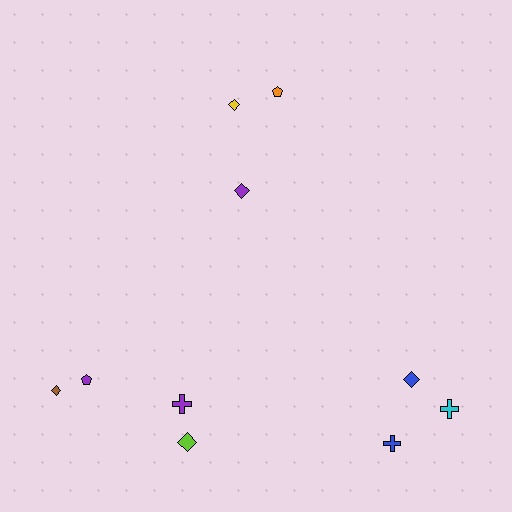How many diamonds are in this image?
There are 5 diamonds.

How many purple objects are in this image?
There are 3 purple objects.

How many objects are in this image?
There are 10 objects.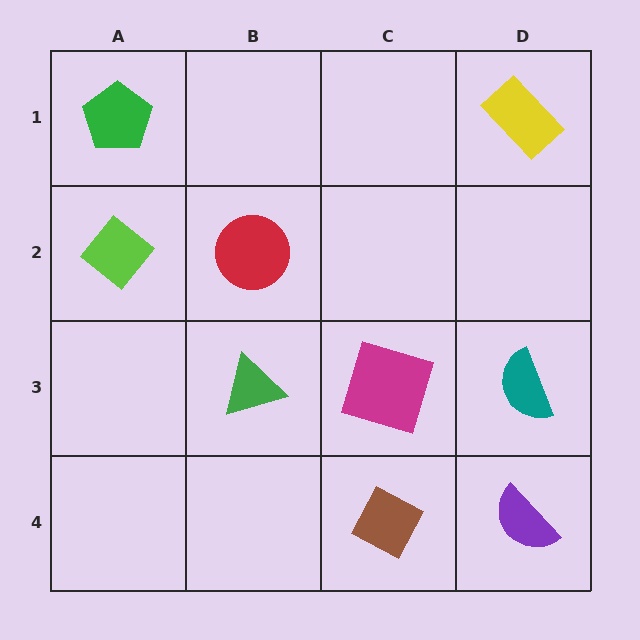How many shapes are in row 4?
2 shapes.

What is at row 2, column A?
A lime diamond.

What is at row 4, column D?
A purple semicircle.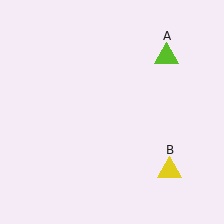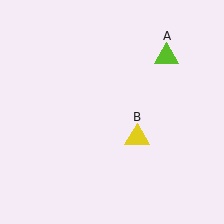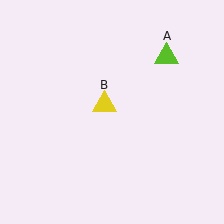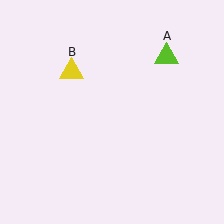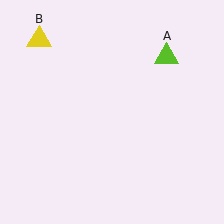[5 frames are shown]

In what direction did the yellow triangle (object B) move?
The yellow triangle (object B) moved up and to the left.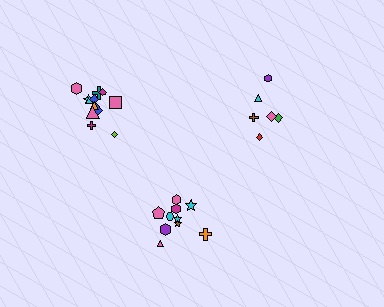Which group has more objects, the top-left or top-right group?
The top-left group.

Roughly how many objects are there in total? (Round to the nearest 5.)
Roughly 30 objects in total.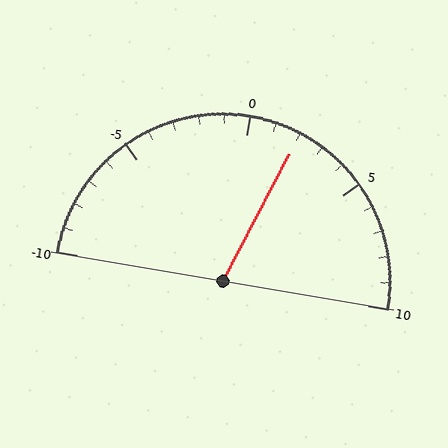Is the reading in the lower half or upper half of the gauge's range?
The reading is in the upper half of the range (-10 to 10).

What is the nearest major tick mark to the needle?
The nearest major tick mark is 0.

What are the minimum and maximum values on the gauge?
The gauge ranges from -10 to 10.